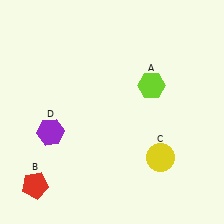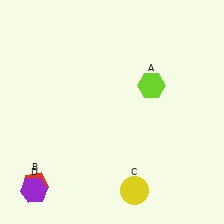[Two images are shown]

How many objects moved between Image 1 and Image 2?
2 objects moved between the two images.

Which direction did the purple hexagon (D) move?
The purple hexagon (D) moved down.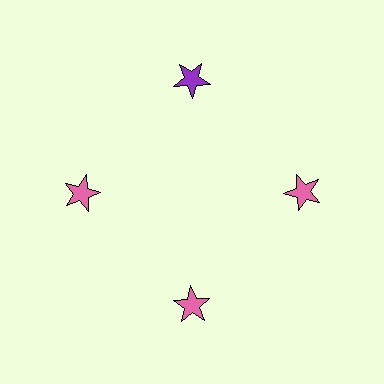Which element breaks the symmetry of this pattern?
The purple star at roughly the 12 o'clock position breaks the symmetry. All other shapes are pink stars.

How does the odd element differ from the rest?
It has a different color: purple instead of pink.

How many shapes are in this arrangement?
There are 4 shapes arranged in a ring pattern.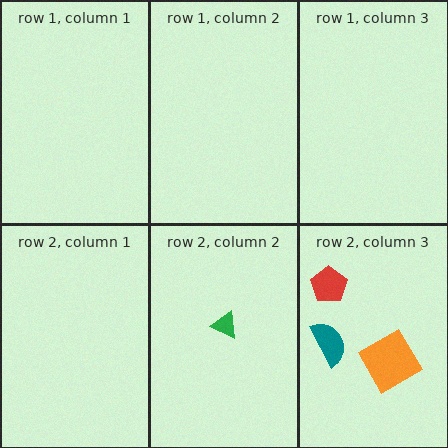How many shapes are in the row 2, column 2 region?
1.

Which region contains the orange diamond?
The row 2, column 3 region.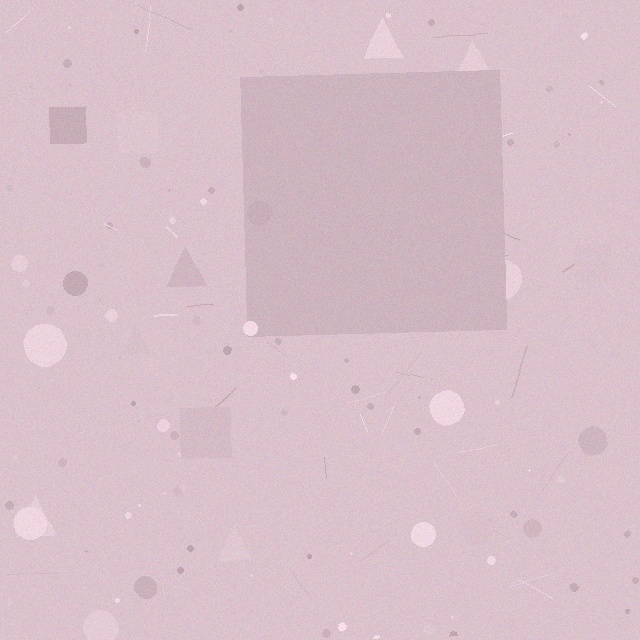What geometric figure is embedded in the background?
A square is embedded in the background.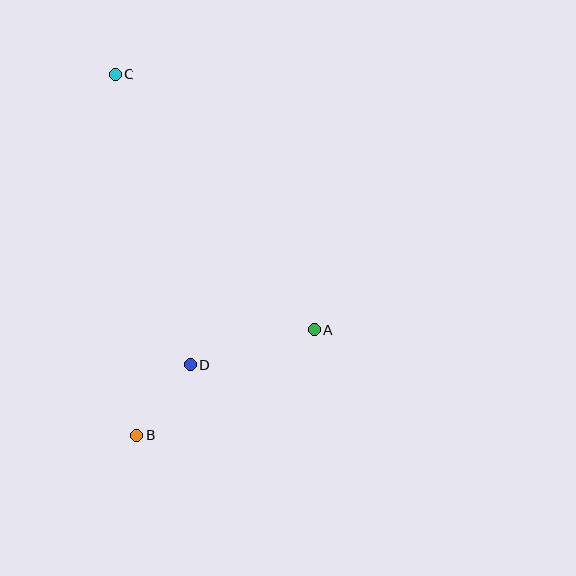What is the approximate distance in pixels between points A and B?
The distance between A and B is approximately 206 pixels.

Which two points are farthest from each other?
Points B and C are farthest from each other.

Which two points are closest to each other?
Points B and D are closest to each other.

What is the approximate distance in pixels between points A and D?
The distance between A and D is approximately 129 pixels.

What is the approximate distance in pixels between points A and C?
The distance between A and C is approximately 323 pixels.